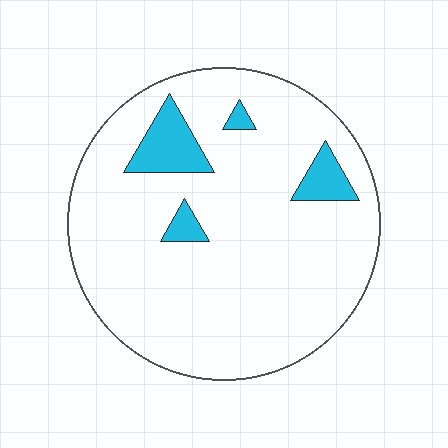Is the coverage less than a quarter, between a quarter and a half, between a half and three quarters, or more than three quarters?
Less than a quarter.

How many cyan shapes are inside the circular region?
4.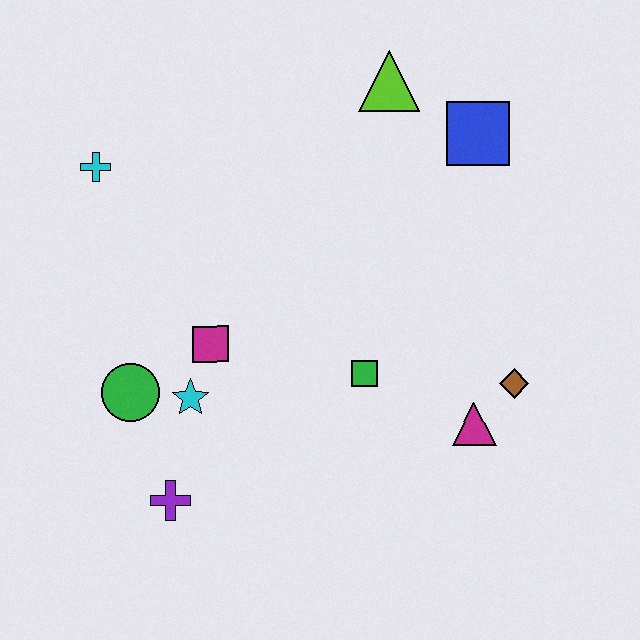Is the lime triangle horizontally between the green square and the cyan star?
No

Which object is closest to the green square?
The magenta triangle is closest to the green square.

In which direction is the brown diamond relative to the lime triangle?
The brown diamond is below the lime triangle.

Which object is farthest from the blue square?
The purple cross is farthest from the blue square.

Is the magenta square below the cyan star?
No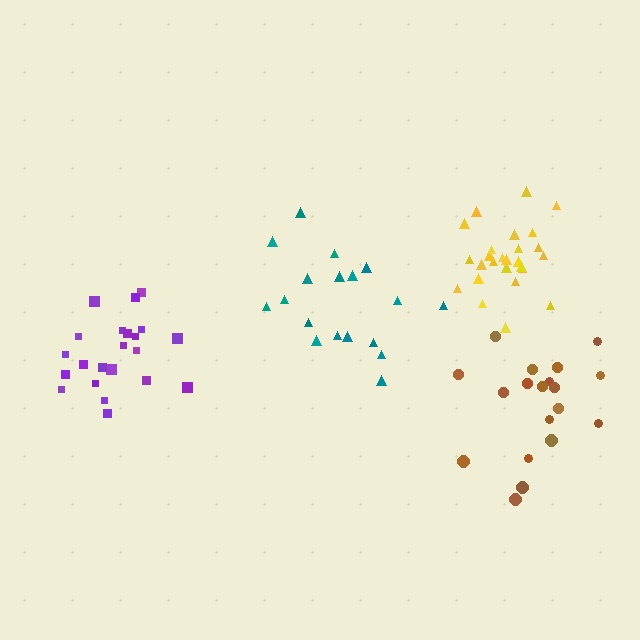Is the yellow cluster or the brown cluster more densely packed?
Yellow.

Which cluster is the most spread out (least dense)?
Teal.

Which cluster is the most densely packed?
Yellow.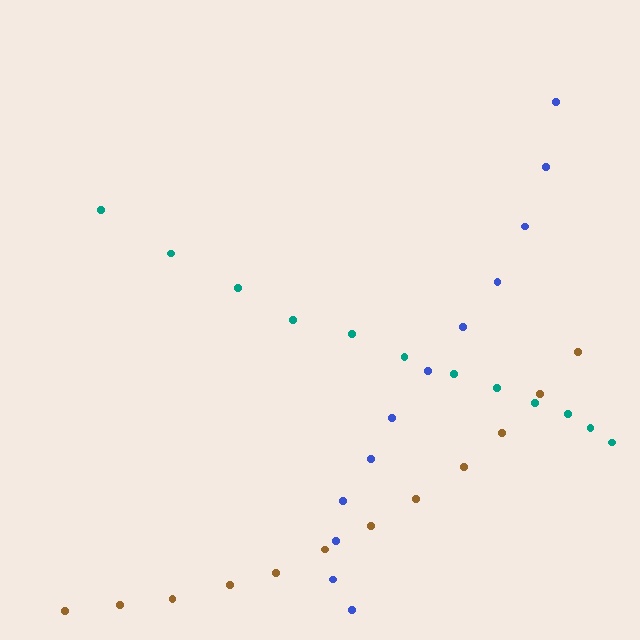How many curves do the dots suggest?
There are 3 distinct paths.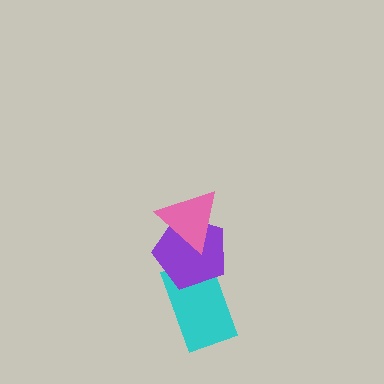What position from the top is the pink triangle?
The pink triangle is 1st from the top.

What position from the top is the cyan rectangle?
The cyan rectangle is 3rd from the top.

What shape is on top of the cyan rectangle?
The purple pentagon is on top of the cyan rectangle.